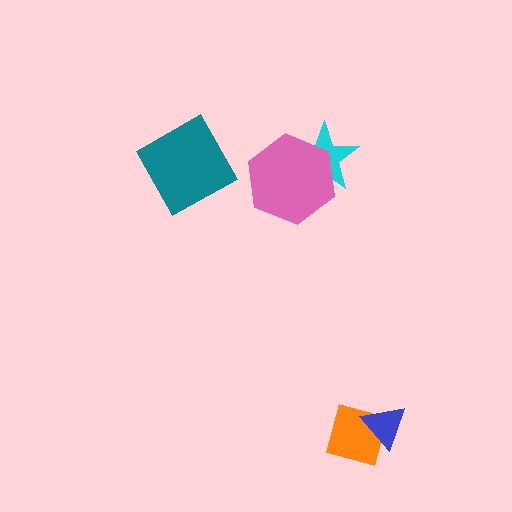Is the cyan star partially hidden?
Yes, it is partially covered by another shape.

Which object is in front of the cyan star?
The pink hexagon is in front of the cyan star.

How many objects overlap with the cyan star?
1 object overlaps with the cyan star.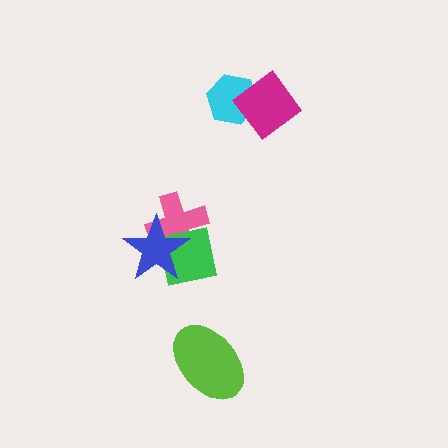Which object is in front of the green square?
The blue star is in front of the green square.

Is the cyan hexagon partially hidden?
Yes, it is partially covered by another shape.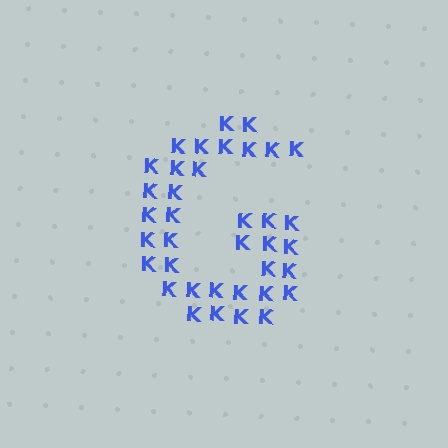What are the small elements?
The small elements are letter K's.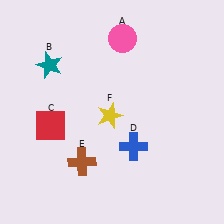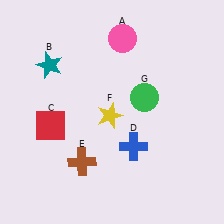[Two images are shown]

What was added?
A green circle (G) was added in Image 2.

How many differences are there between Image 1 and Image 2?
There is 1 difference between the two images.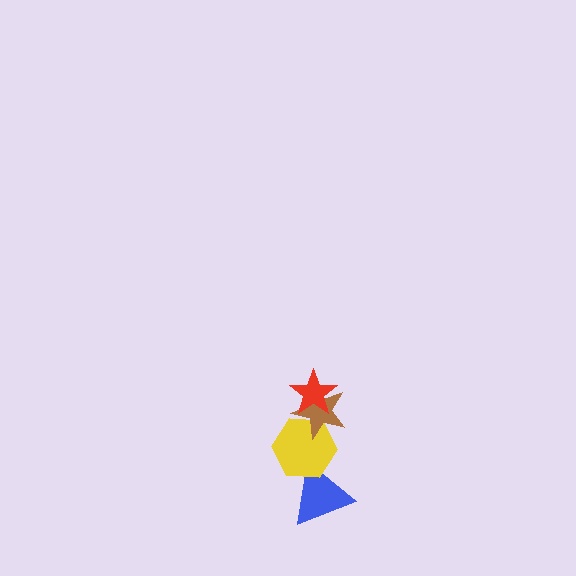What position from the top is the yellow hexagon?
The yellow hexagon is 3rd from the top.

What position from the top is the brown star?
The brown star is 2nd from the top.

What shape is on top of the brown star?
The red star is on top of the brown star.